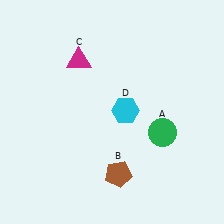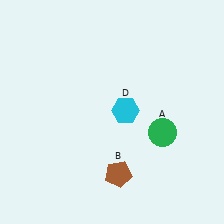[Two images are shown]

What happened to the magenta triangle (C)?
The magenta triangle (C) was removed in Image 2. It was in the top-left area of Image 1.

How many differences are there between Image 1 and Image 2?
There is 1 difference between the two images.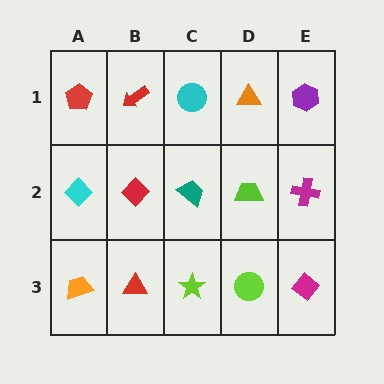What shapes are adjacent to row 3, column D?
A lime trapezoid (row 2, column D), a lime star (row 3, column C), a magenta diamond (row 3, column E).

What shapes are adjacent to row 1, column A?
A cyan diamond (row 2, column A), a red arrow (row 1, column B).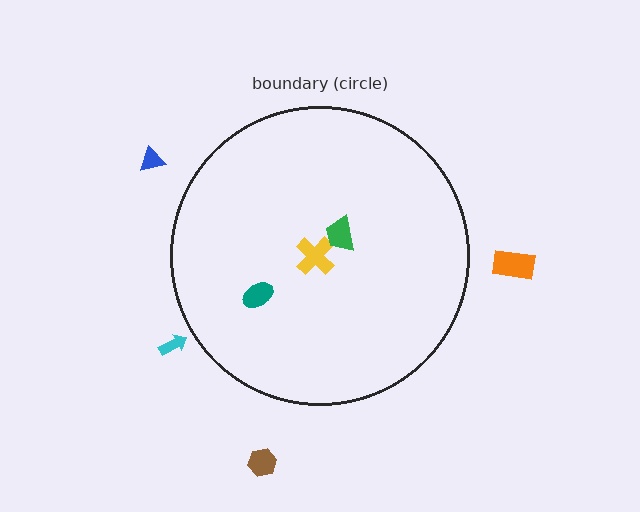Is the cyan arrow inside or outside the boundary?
Outside.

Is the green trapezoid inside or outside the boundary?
Inside.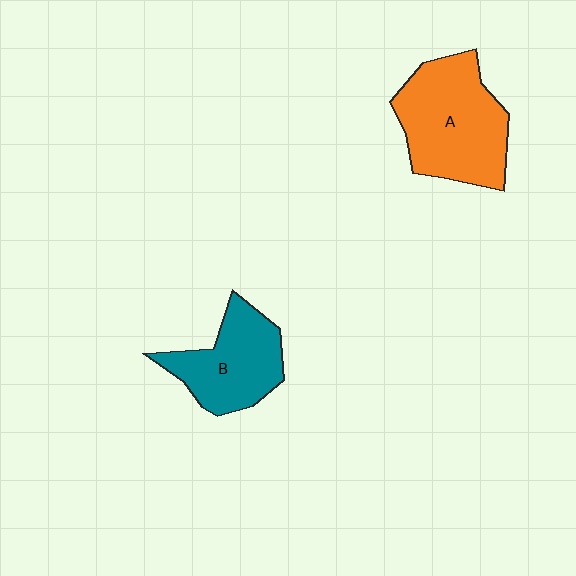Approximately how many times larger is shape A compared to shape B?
Approximately 1.4 times.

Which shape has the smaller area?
Shape B (teal).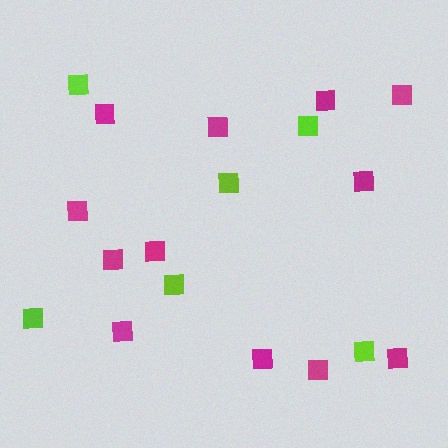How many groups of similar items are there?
There are 2 groups: one group of magenta squares (12) and one group of lime squares (6).